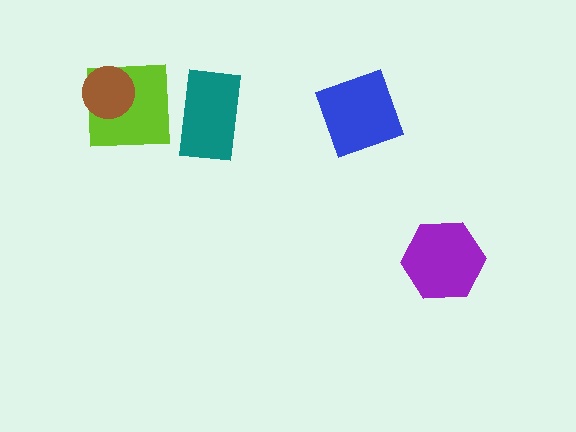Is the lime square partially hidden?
Yes, it is partially covered by another shape.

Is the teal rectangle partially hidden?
No, no other shape covers it.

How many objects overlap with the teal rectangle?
0 objects overlap with the teal rectangle.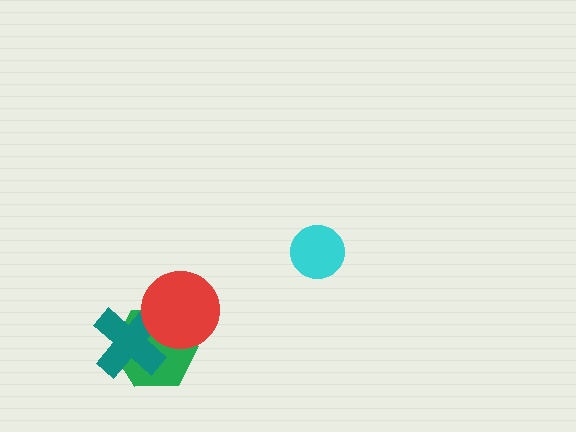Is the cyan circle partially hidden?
No, no other shape covers it.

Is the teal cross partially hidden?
Yes, it is partially covered by another shape.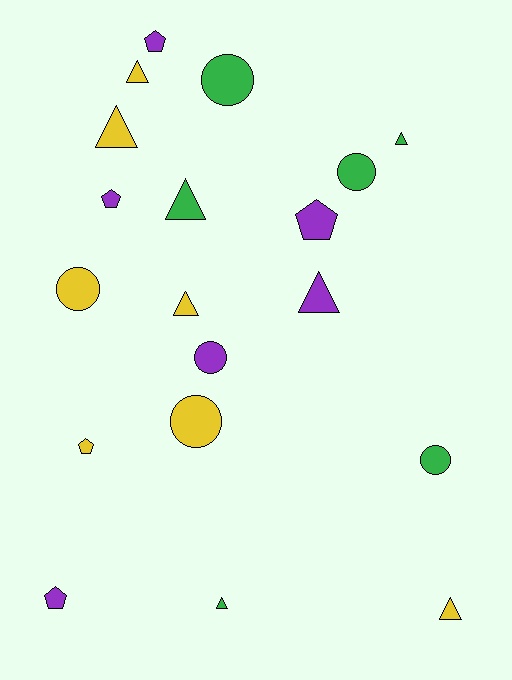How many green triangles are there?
There are 3 green triangles.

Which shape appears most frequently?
Triangle, with 8 objects.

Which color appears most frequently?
Yellow, with 7 objects.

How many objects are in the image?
There are 19 objects.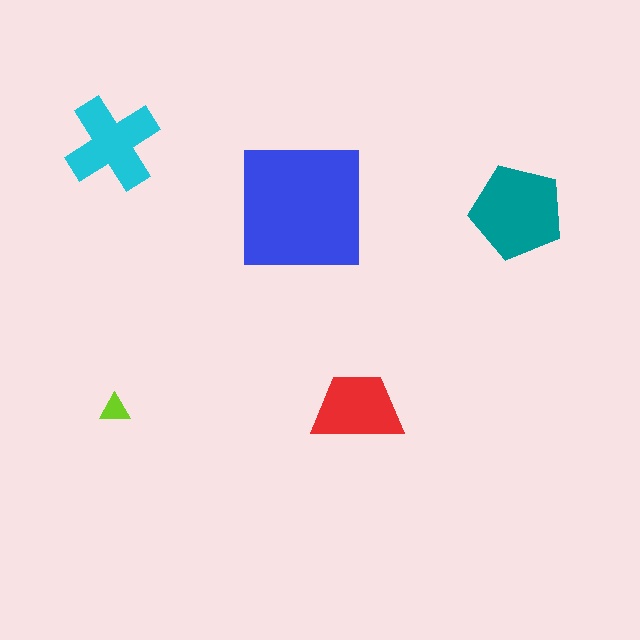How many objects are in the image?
There are 5 objects in the image.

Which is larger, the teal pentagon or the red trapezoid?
The teal pentagon.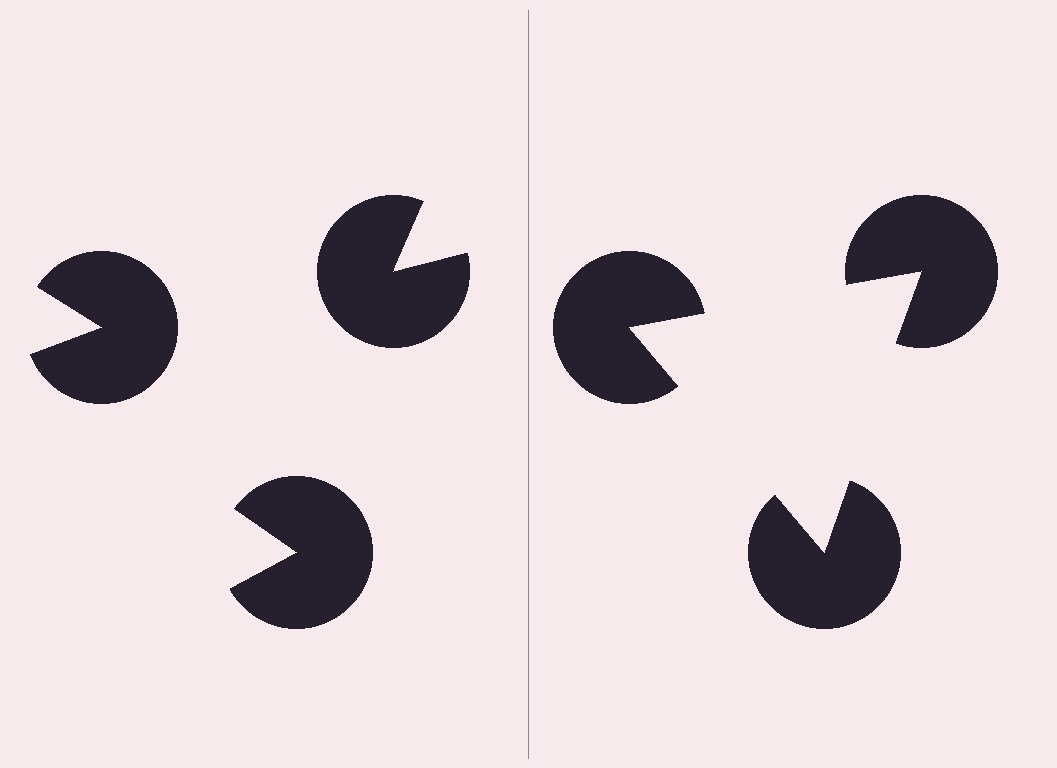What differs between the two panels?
The pac-man discs are positioned identically on both sides; only the wedge orientations differ. On the right they align to a triangle; on the left they are misaligned.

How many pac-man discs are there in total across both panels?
6 — 3 on each side.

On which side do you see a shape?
An illusory triangle appears on the right side. On the left side the wedge cuts are rotated, so no coherent shape forms.